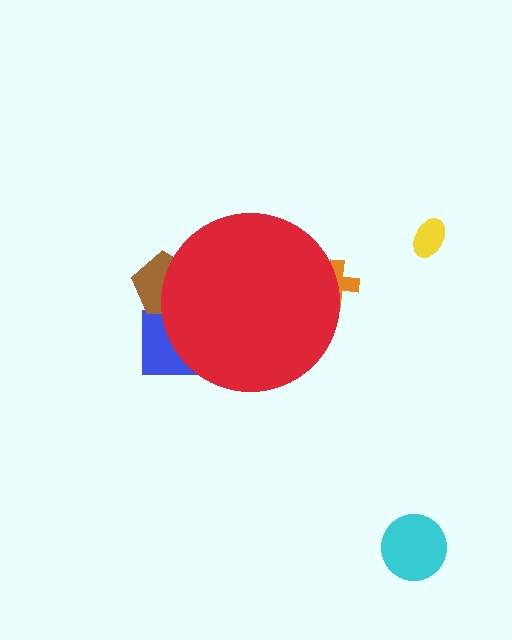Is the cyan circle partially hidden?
No, the cyan circle is fully visible.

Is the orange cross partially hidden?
Yes, the orange cross is partially hidden behind the red circle.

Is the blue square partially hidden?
Yes, the blue square is partially hidden behind the red circle.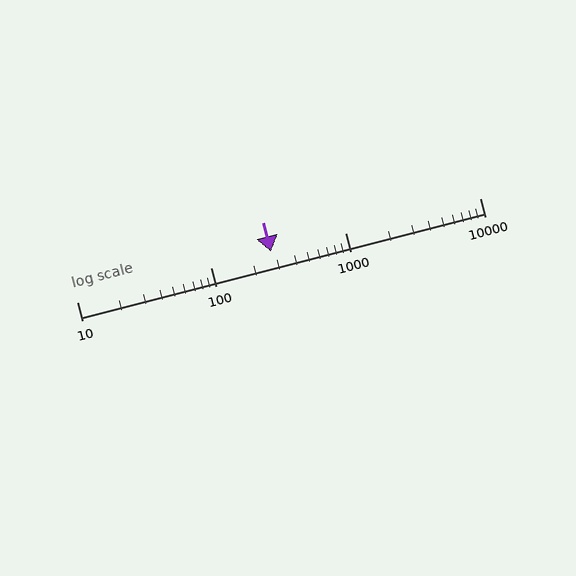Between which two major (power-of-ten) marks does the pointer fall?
The pointer is between 100 and 1000.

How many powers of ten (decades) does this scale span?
The scale spans 3 decades, from 10 to 10000.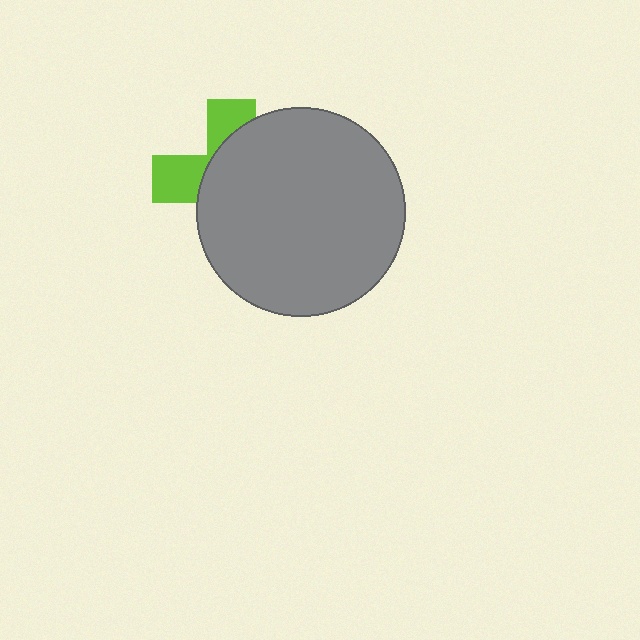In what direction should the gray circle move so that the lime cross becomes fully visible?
The gray circle should move right. That is the shortest direction to clear the overlap and leave the lime cross fully visible.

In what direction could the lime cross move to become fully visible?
The lime cross could move left. That would shift it out from behind the gray circle entirely.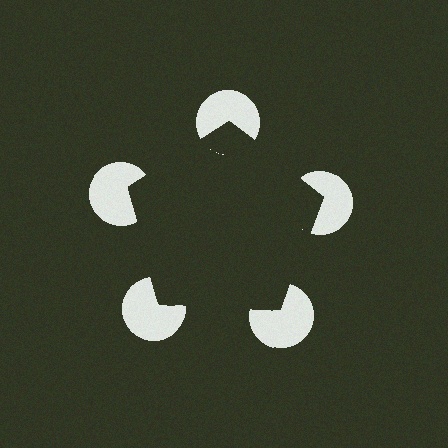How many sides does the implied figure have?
5 sides.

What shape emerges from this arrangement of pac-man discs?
An illusory pentagon — its edges are inferred from the aligned wedge cuts in the pac-man discs, not physically drawn.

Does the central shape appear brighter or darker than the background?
It typically appears slightly darker than the background, even though no actual brightness change is drawn.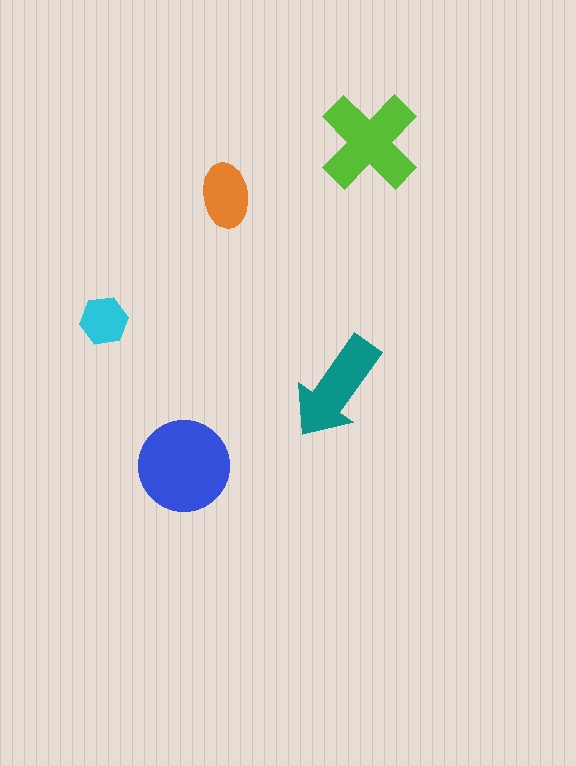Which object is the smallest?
The cyan hexagon.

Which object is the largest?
The blue circle.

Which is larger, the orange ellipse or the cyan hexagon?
The orange ellipse.